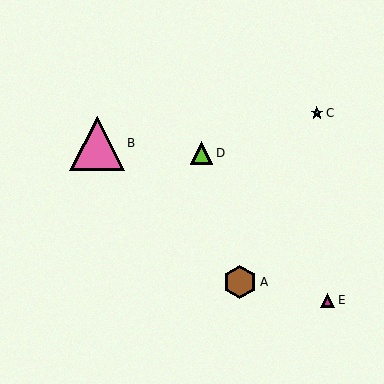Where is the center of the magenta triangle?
The center of the magenta triangle is at (328, 300).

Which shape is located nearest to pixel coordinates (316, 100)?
The cyan star (labeled C) at (317, 113) is nearest to that location.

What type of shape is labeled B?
Shape B is a pink triangle.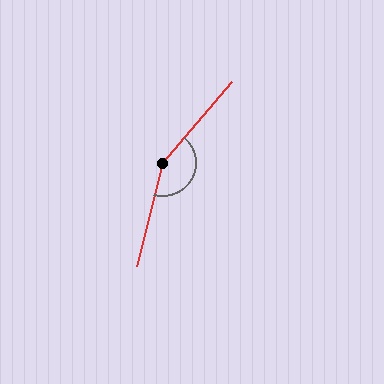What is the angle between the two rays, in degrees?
Approximately 154 degrees.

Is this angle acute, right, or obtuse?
It is obtuse.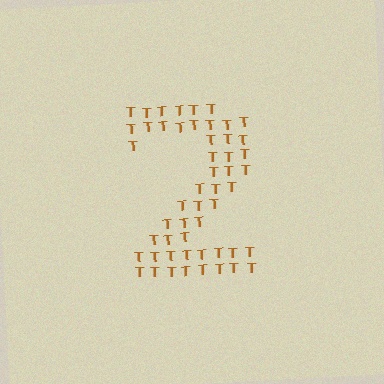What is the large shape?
The large shape is the digit 2.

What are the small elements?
The small elements are letter T's.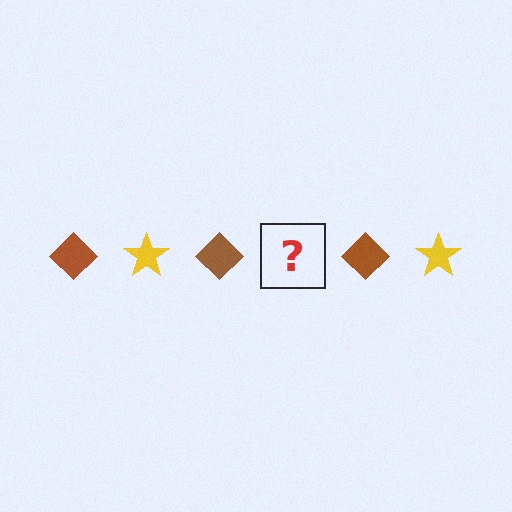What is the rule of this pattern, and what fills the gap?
The rule is that the pattern alternates between brown diamond and yellow star. The gap should be filled with a yellow star.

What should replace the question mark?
The question mark should be replaced with a yellow star.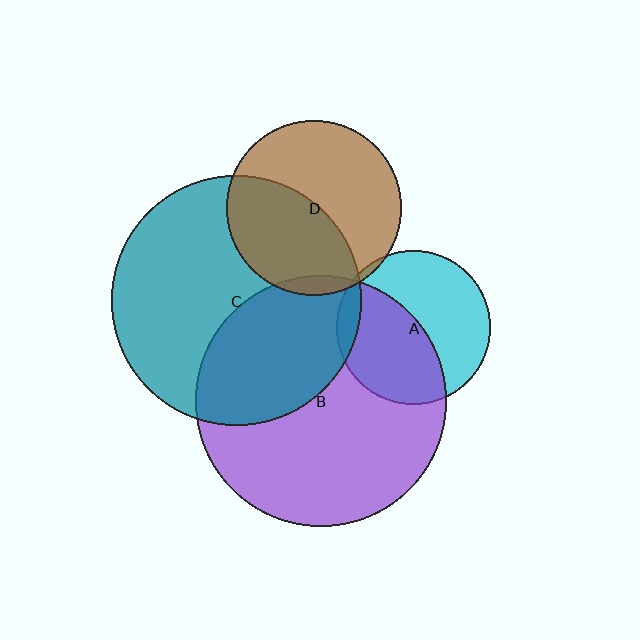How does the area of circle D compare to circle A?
Approximately 1.3 times.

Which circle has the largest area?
Circle B (purple).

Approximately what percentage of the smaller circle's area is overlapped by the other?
Approximately 50%.